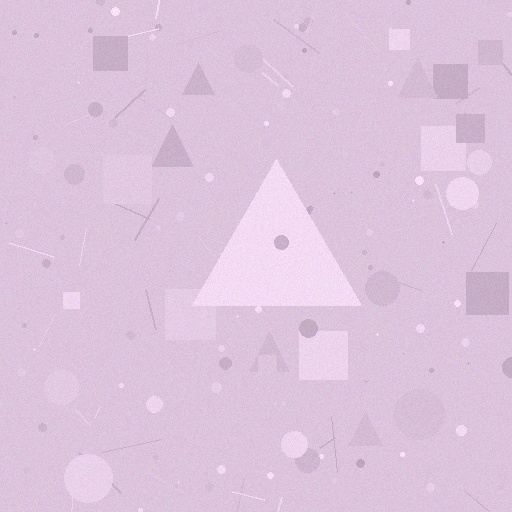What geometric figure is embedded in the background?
A triangle is embedded in the background.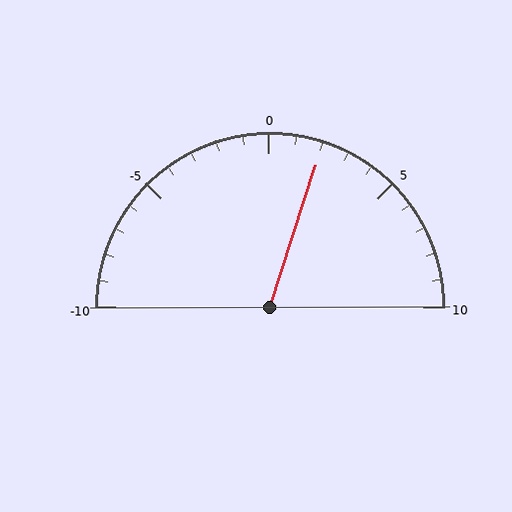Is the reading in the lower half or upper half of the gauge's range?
The reading is in the upper half of the range (-10 to 10).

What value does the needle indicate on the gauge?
The needle indicates approximately 2.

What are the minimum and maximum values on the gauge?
The gauge ranges from -10 to 10.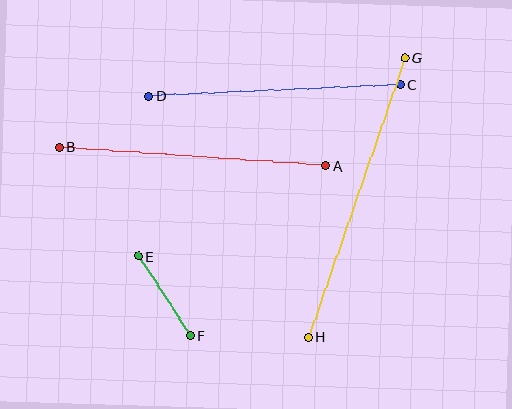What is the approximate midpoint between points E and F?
The midpoint is at approximately (164, 296) pixels.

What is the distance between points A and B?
The distance is approximately 267 pixels.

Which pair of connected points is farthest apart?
Points G and H are farthest apart.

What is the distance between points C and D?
The distance is approximately 252 pixels.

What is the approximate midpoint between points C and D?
The midpoint is at approximately (274, 90) pixels.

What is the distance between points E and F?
The distance is approximately 95 pixels.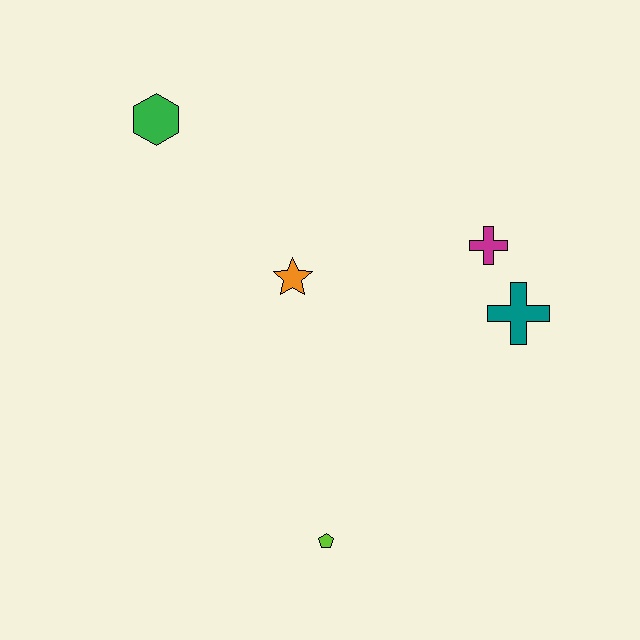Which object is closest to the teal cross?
The magenta cross is closest to the teal cross.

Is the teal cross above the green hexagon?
No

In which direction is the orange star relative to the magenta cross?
The orange star is to the left of the magenta cross.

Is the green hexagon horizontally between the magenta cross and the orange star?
No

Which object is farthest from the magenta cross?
The green hexagon is farthest from the magenta cross.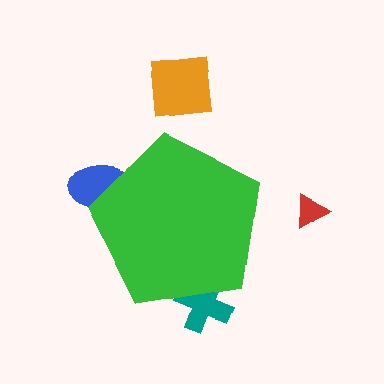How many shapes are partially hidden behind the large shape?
2 shapes are partially hidden.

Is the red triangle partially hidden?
No, the red triangle is fully visible.